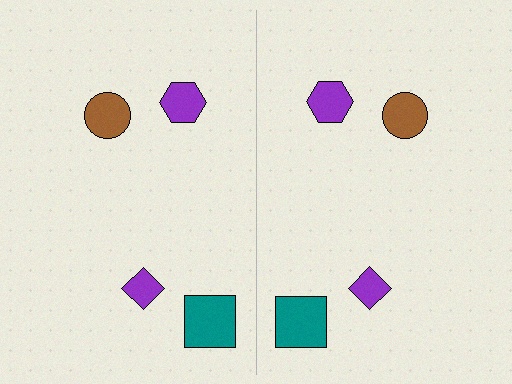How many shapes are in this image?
There are 8 shapes in this image.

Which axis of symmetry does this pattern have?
The pattern has a vertical axis of symmetry running through the center of the image.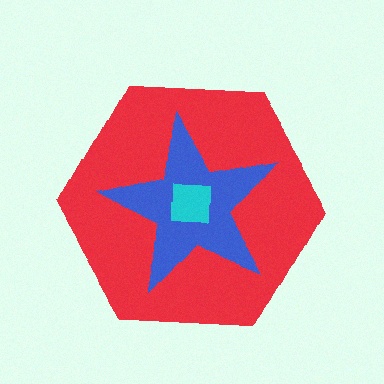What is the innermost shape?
The cyan square.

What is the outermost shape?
The red hexagon.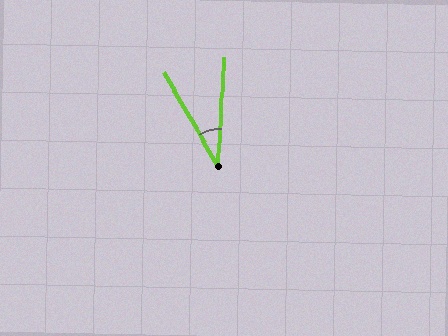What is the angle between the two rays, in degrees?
Approximately 33 degrees.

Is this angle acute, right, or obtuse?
It is acute.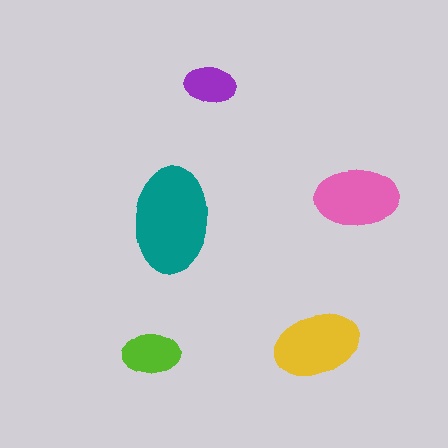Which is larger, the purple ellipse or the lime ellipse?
The lime one.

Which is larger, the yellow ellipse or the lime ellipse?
The yellow one.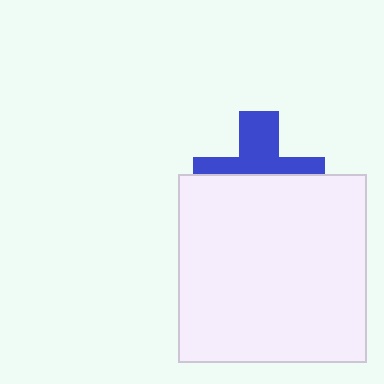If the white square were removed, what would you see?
You would see the complete blue cross.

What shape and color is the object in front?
The object in front is a white square.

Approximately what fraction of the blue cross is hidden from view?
Roughly 56% of the blue cross is hidden behind the white square.